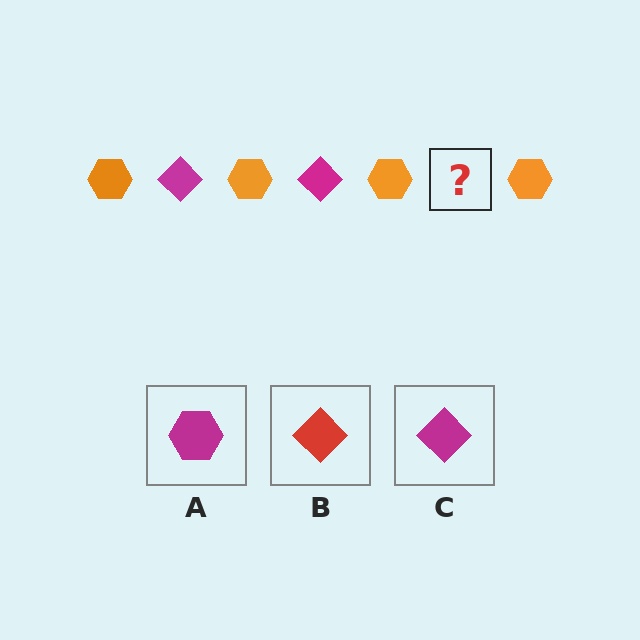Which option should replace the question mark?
Option C.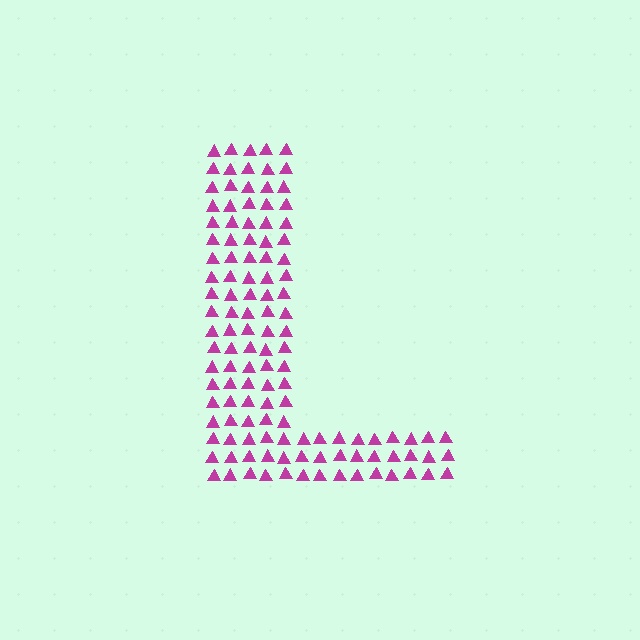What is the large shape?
The large shape is the letter L.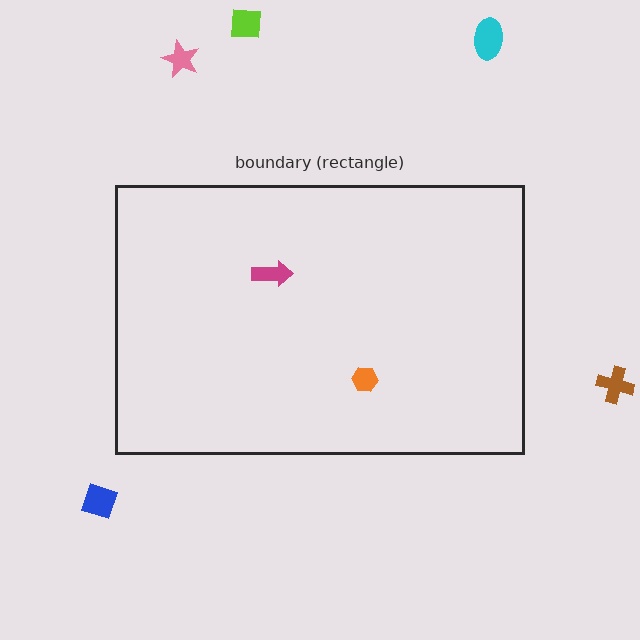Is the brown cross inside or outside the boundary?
Outside.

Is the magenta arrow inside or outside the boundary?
Inside.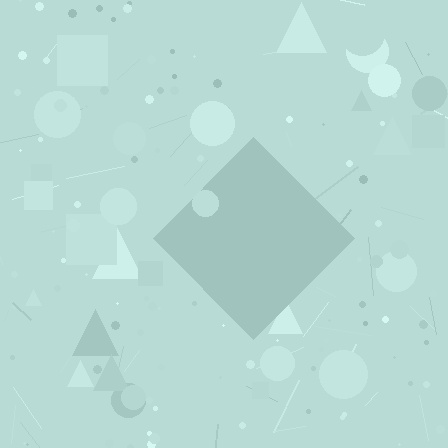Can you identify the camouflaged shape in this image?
The camouflaged shape is a diamond.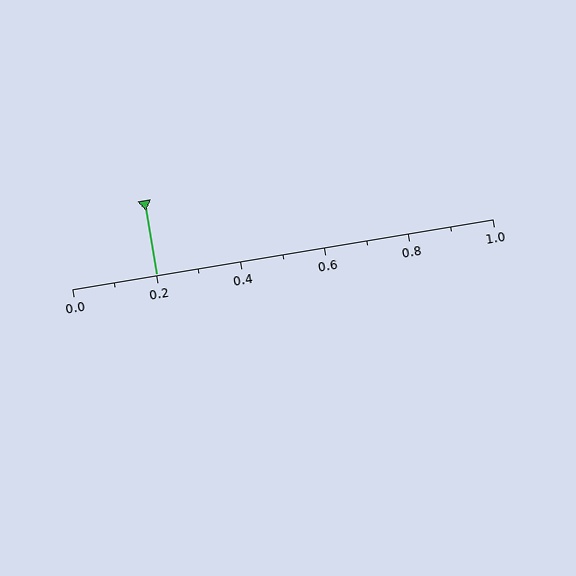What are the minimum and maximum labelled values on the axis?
The axis runs from 0.0 to 1.0.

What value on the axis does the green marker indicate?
The marker indicates approximately 0.2.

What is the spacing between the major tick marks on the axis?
The major ticks are spaced 0.2 apart.